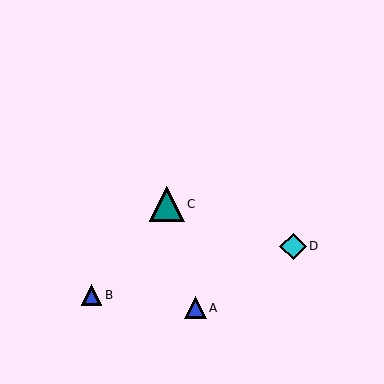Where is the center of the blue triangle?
The center of the blue triangle is at (195, 308).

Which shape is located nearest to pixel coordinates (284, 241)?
The cyan diamond (labeled D) at (293, 246) is nearest to that location.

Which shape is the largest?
The teal triangle (labeled C) is the largest.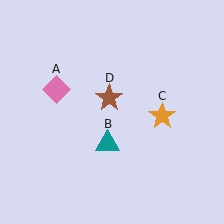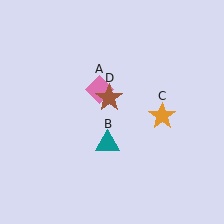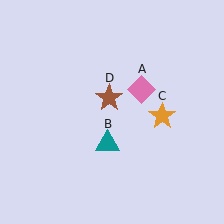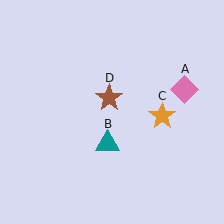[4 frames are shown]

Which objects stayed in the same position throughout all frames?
Teal triangle (object B) and orange star (object C) and brown star (object D) remained stationary.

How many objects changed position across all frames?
1 object changed position: pink diamond (object A).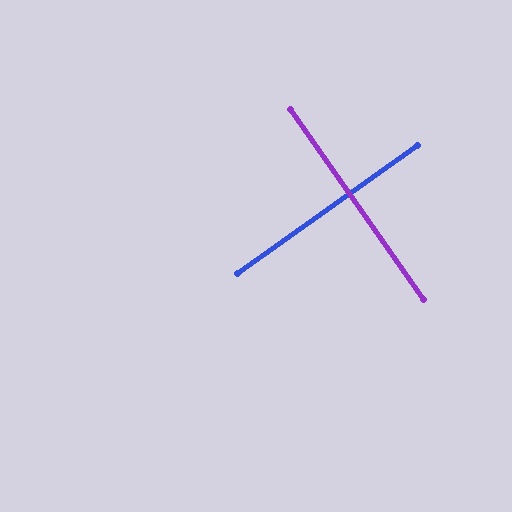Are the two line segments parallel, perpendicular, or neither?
Perpendicular — they meet at approximately 89°.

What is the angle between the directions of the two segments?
Approximately 89 degrees.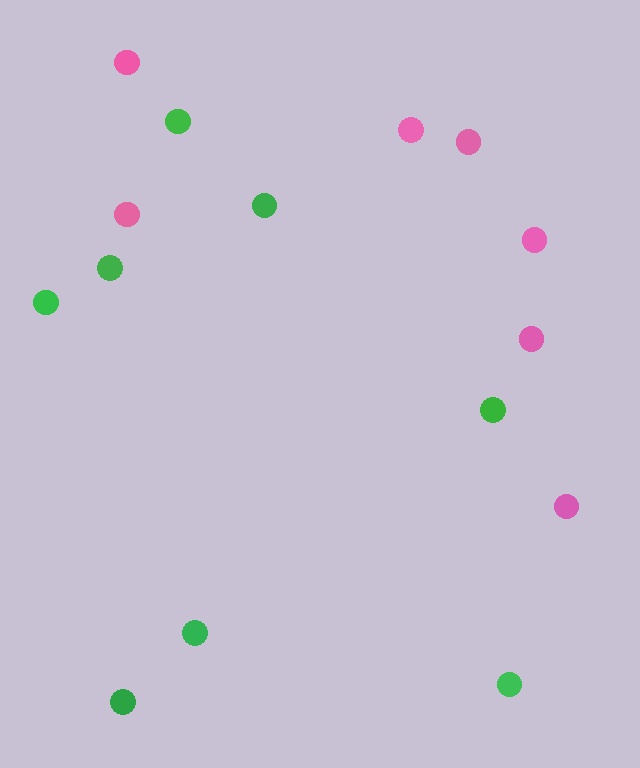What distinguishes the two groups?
There are 2 groups: one group of green circles (8) and one group of pink circles (7).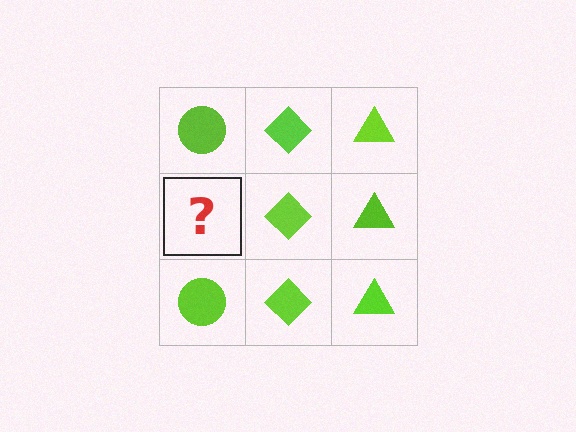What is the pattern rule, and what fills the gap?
The rule is that each column has a consistent shape. The gap should be filled with a lime circle.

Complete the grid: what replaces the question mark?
The question mark should be replaced with a lime circle.